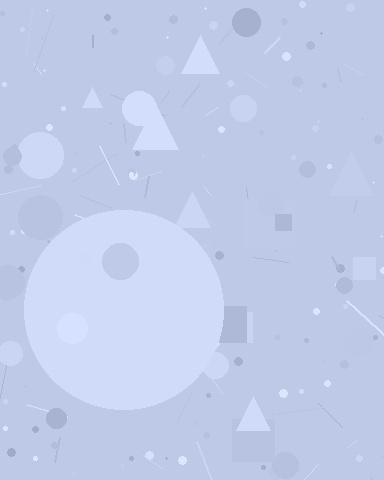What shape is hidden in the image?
A circle is hidden in the image.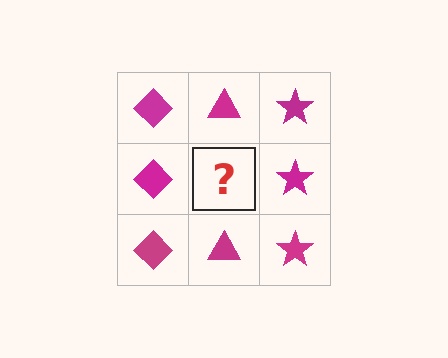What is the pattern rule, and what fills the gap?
The rule is that each column has a consistent shape. The gap should be filled with a magenta triangle.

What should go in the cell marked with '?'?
The missing cell should contain a magenta triangle.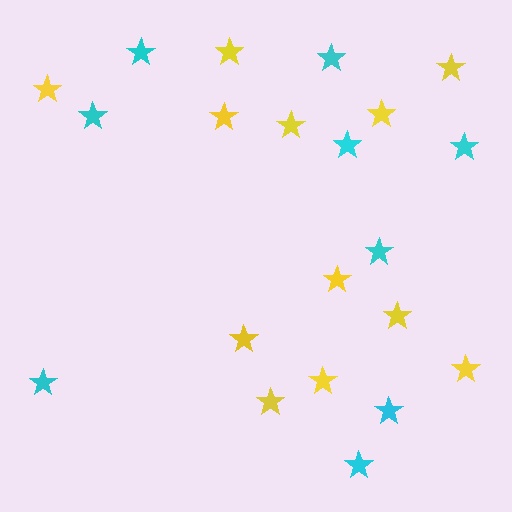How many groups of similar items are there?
There are 2 groups: one group of cyan stars (9) and one group of yellow stars (12).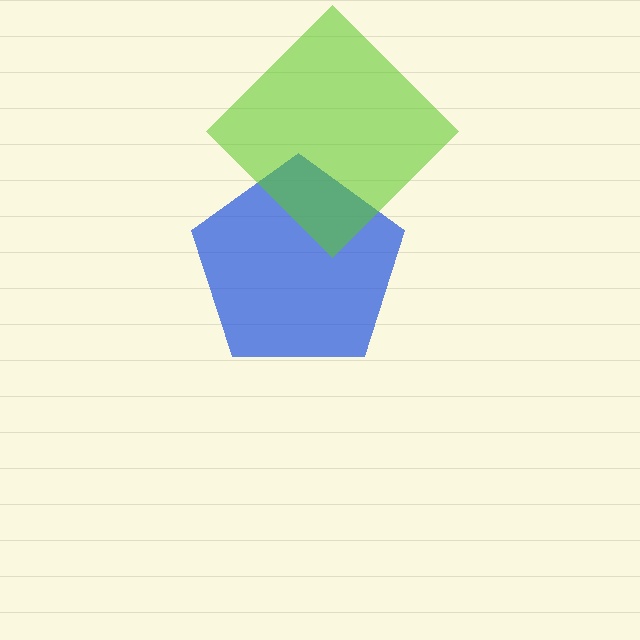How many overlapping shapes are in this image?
There are 2 overlapping shapes in the image.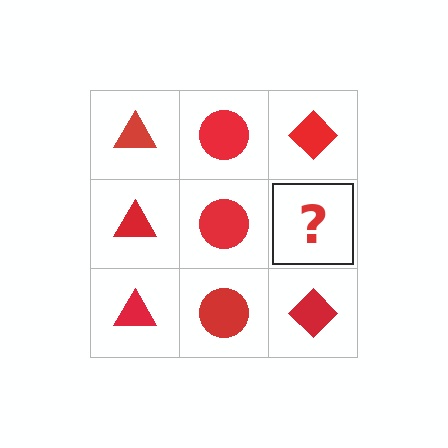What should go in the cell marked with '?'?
The missing cell should contain a red diamond.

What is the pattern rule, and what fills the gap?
The rule is that each column has a consistent shape. The gap should be filled with a red diamond.